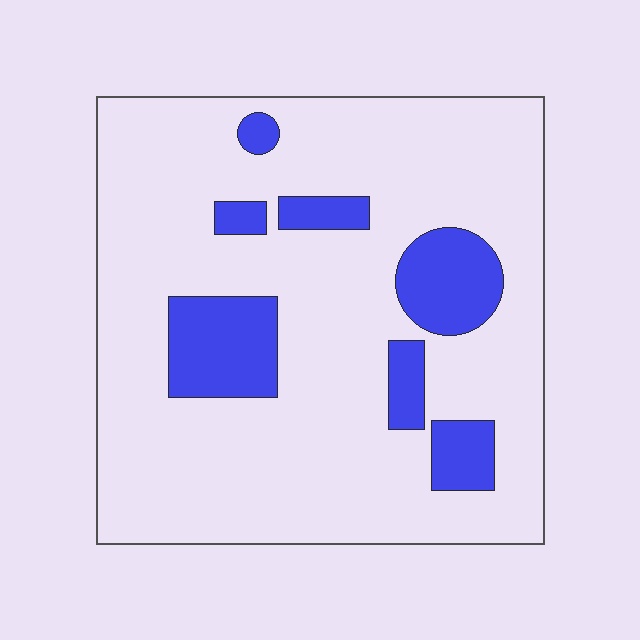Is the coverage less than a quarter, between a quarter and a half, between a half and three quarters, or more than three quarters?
Less than a quarter.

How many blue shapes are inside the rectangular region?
7.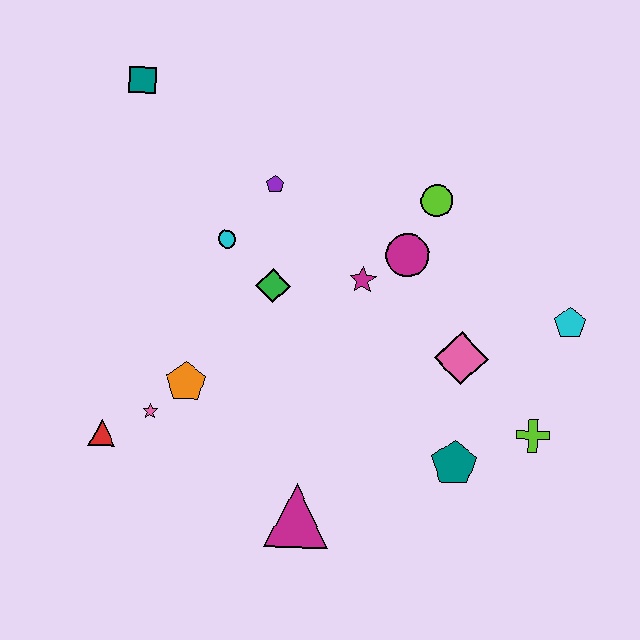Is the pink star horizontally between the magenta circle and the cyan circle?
No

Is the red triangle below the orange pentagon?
Yes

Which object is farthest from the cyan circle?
The lime cross is farthest from the cyan circle.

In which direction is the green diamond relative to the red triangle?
The green diamond is to the right of the red triangle.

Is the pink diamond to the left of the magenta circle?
No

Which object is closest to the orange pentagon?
The pink star is closest to the orange pentagon.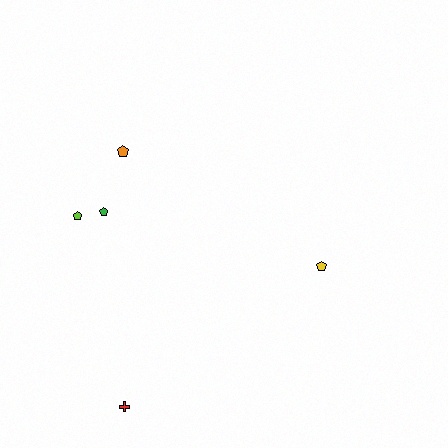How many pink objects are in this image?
There are no pink objects.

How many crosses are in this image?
There is 1 cross.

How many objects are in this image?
There are 5 objects.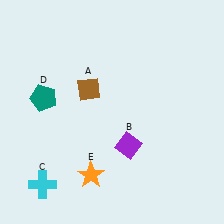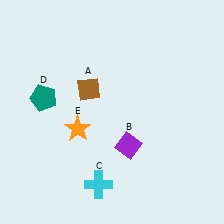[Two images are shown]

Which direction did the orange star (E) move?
The orange star (E) moved up.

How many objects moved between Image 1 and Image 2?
2 objects moved between the two images.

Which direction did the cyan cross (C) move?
The cyan cross (C) moved right.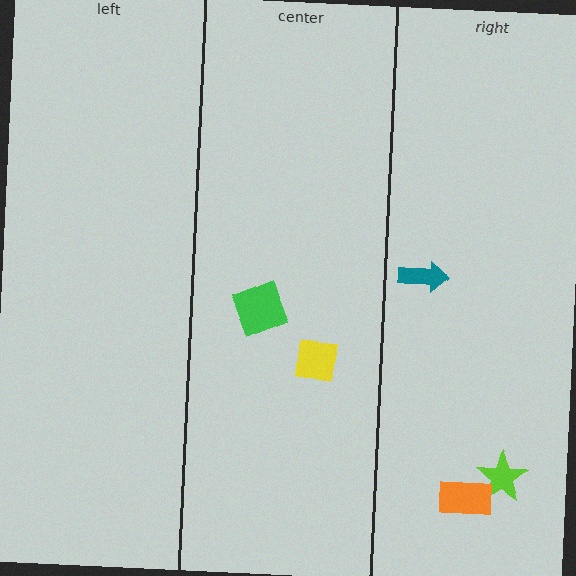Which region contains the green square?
The center region.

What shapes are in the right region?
The lime star, the teal arrow, the orange rectangle.